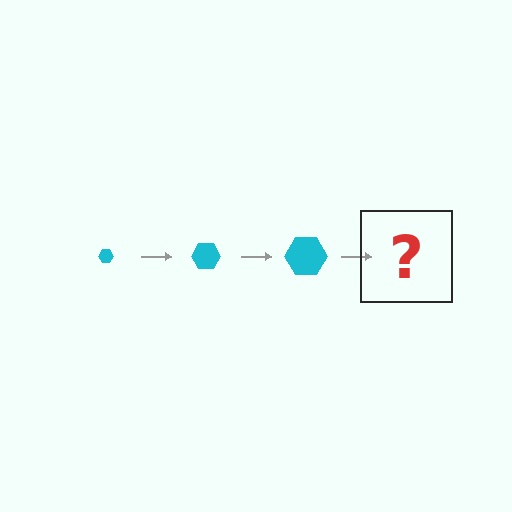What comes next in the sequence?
The next element should be a cyan hexagon, larger than the previous one.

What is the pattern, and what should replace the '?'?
The pattern is that the hexagon gets progressively larger each step. The '?' should be a cyan hexagon, larger than the previous one.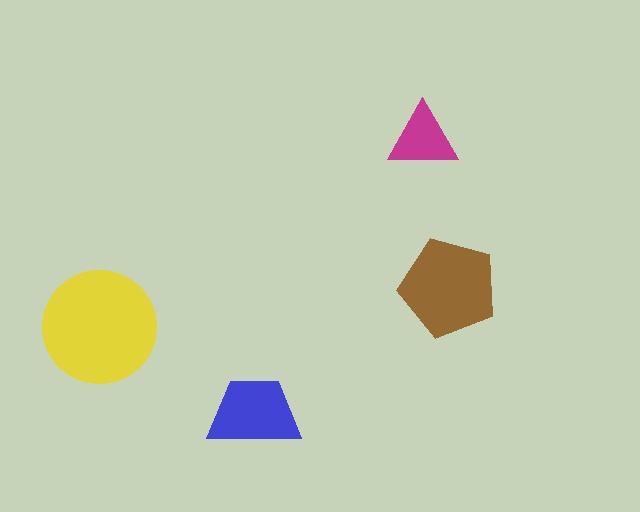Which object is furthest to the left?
The yellow circle is leftmost.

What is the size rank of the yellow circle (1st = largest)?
1st.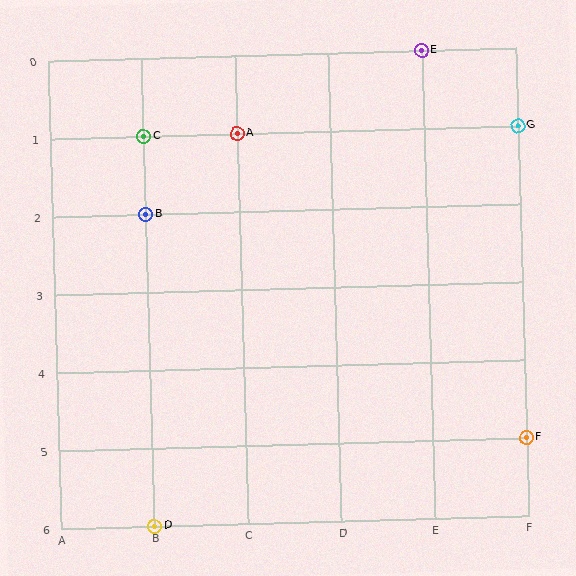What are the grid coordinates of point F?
Point F is at grid coordinates (F, 5).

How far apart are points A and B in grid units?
Points A and B are 1 column and 1 row apart (about 1.4 grid units diagonally).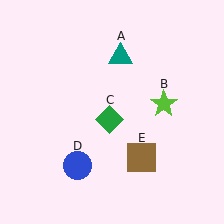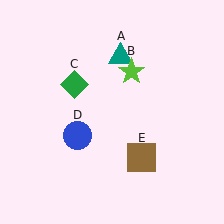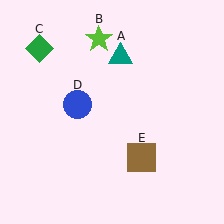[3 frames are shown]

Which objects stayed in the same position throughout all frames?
Teal triangle (object A) and brown square (object E) remained stationary.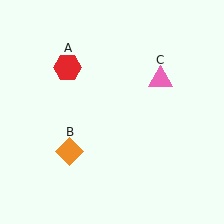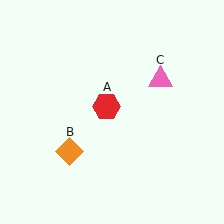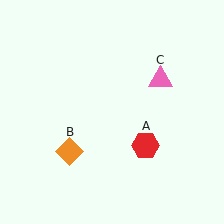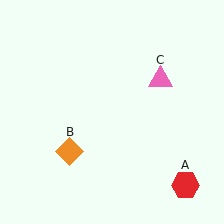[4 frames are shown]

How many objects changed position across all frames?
1 object changed position: red hexagon (object A).